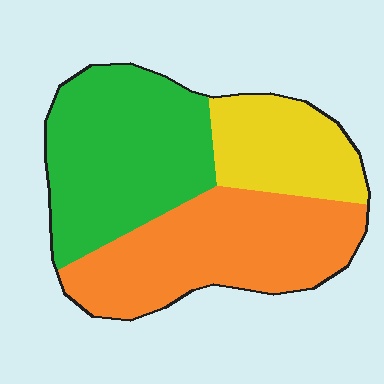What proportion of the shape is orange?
Orange takes up about two fifths (2/5) of the shape.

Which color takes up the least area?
Yellow, at roughly 20%.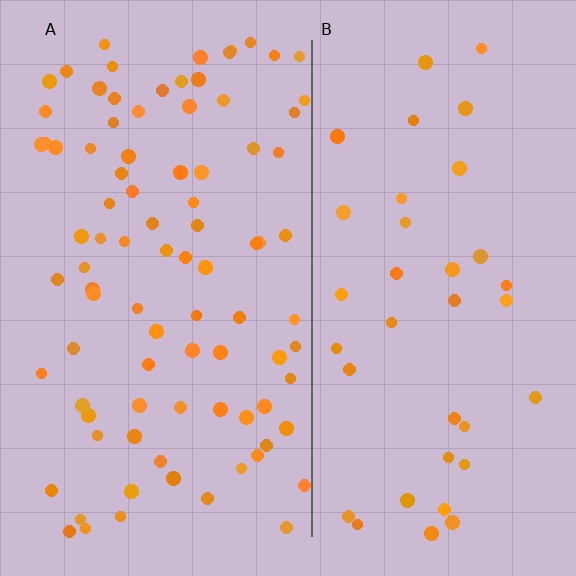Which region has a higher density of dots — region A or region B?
A (the left).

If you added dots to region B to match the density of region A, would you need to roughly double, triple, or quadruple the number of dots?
Approximately double.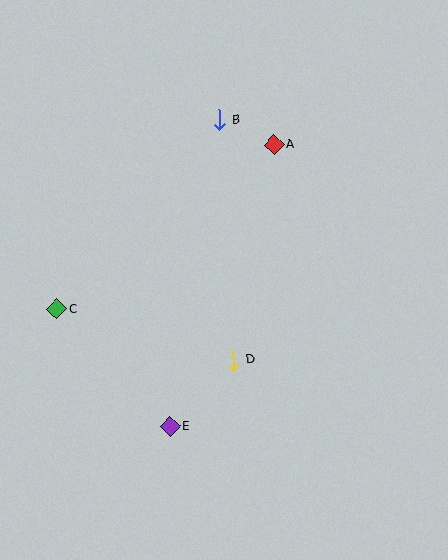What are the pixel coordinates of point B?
Point B is at (220, 120).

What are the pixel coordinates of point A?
Point A is at (274, 145).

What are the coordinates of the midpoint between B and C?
The midpoint between B and C is at (138, 215).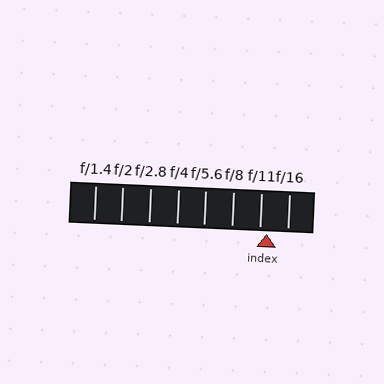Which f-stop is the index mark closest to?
The index mark is closest to f/11.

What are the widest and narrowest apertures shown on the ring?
The widest aperture shown is f/1.4 and the narrowest is f/16.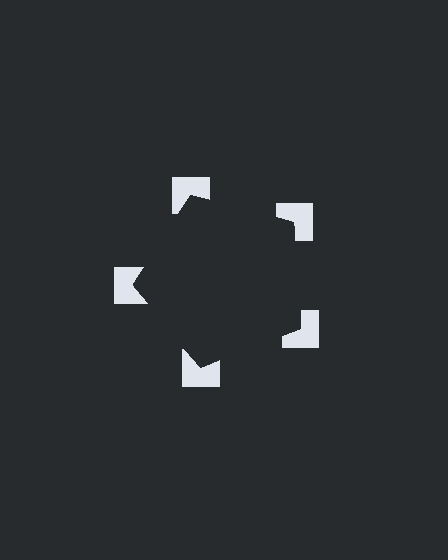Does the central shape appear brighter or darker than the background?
It typically appears slightly darker than the background, even though no actual brightness change is drawn.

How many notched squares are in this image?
There are 5 — one at each vertex of the illusory pentagon.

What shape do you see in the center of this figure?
An illusory pentagon — its edges are inferred from the aligned wedge cuts in the notched squares, not physically drawn.